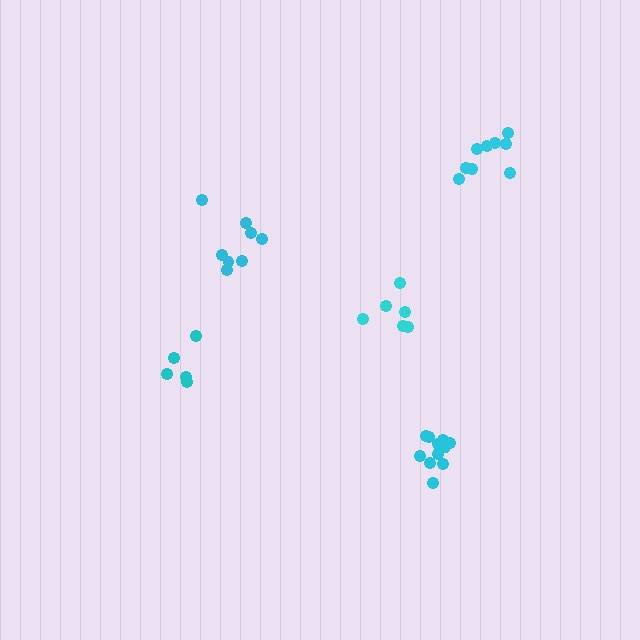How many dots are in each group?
Group 1: 9 dots, Group 2: 11 dots, Group 3: 8 dots, Group 4: 6 dots, Group 5: 5 dots (39 total).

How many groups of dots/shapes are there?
There are 5 groups.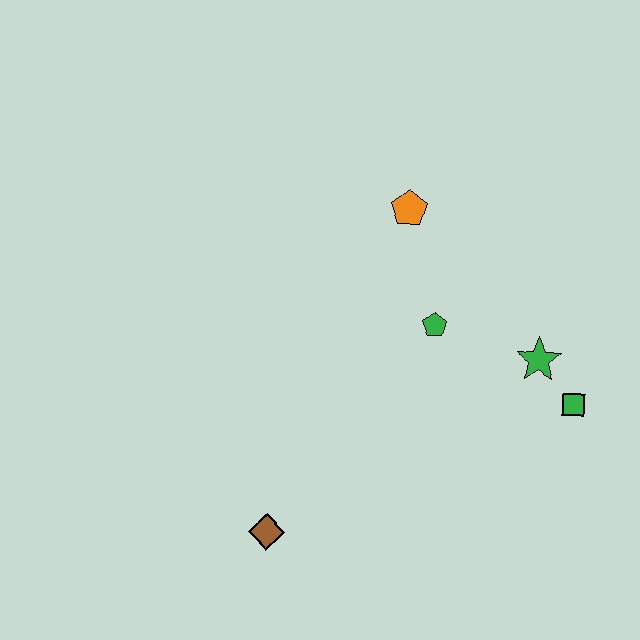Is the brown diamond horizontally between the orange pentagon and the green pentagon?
No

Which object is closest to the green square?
The green star is closest to the green square.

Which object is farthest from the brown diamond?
The orange pentagon is farthest from the brown diamond.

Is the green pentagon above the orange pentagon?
No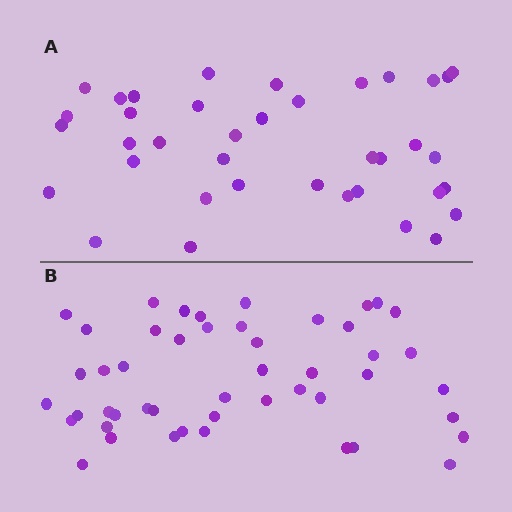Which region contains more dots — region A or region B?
Region B (the bottom region) has more dots.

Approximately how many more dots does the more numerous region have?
Region B has roughly 10 or so more dots than region A.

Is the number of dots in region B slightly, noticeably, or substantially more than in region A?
Region B has noticeably more, but not dramatically so. The ratio is roughly 1.3 to 1.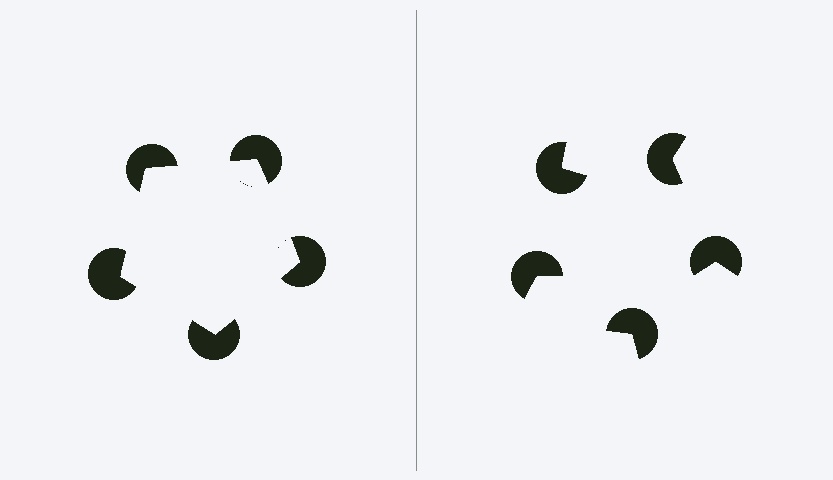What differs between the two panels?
The pac-man discs are positioned identically on both sides; only the wedge orientations differ. On the left they align to a pentagon; on the right they are misaligned.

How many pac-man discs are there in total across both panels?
10 — 5 on each side.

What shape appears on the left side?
An illusory pentagon.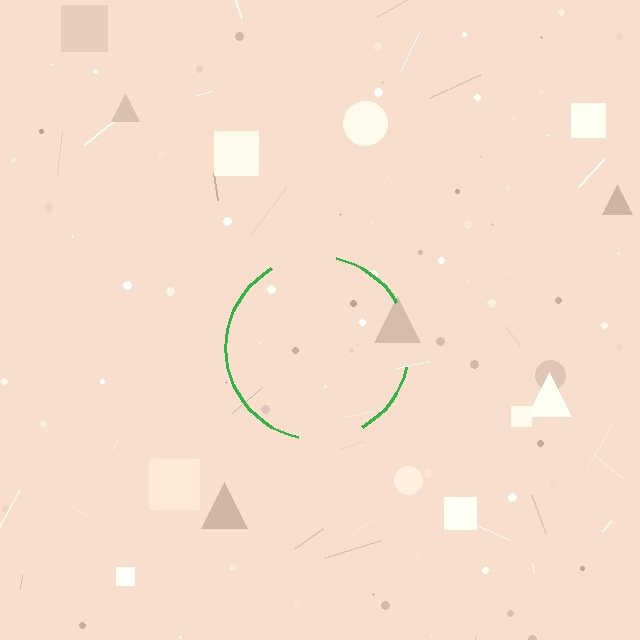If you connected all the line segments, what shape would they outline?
They would outline a circle.